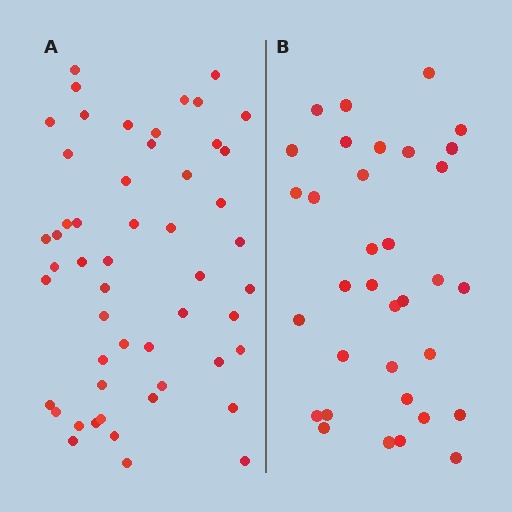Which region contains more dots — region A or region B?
Region A (the left region) has more dots.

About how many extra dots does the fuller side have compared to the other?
Region A has approximately 20 more dots than region B.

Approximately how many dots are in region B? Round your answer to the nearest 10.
About 30 dots. (The exact count is 34, which rounds to 30.)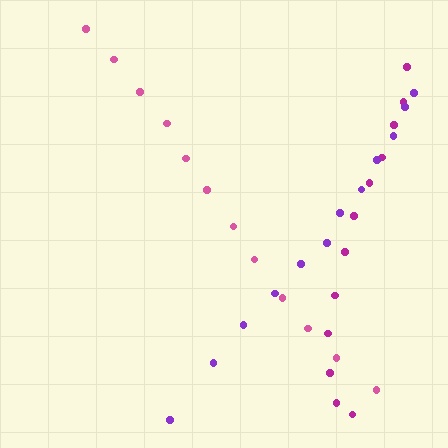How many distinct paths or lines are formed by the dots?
There are 3 distinct paths.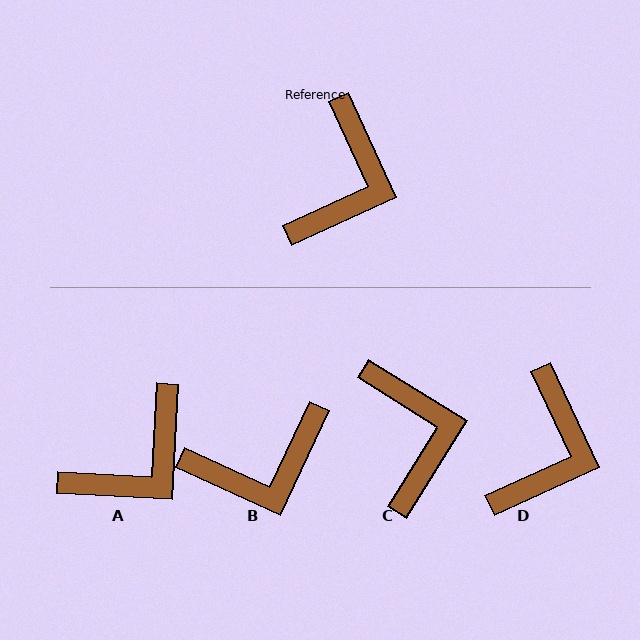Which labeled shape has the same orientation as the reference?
D.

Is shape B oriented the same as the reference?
No, it is off by about 50 degrees.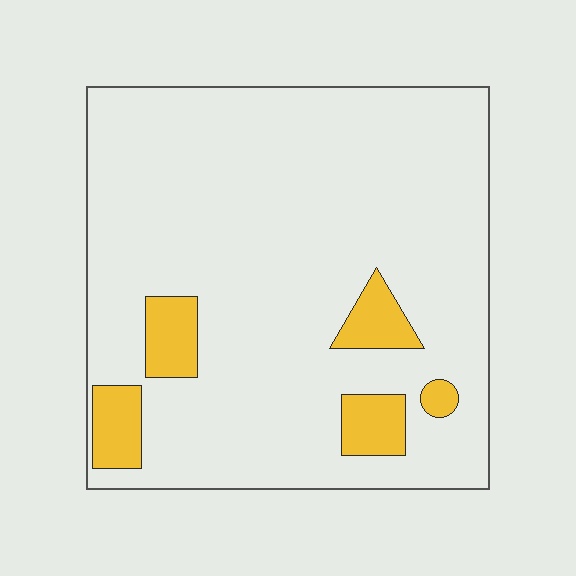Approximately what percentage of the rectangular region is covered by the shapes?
Approximately 10%.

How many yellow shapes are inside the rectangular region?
5.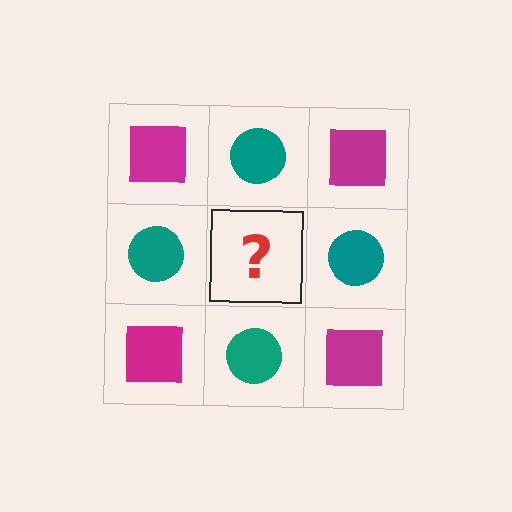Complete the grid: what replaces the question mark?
The question mark should be replaced with a magenta square.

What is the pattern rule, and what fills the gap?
The rule is that it alternates magenta square and teal circle in a checkerboard pattern. The gap should be filled with a magenta square.